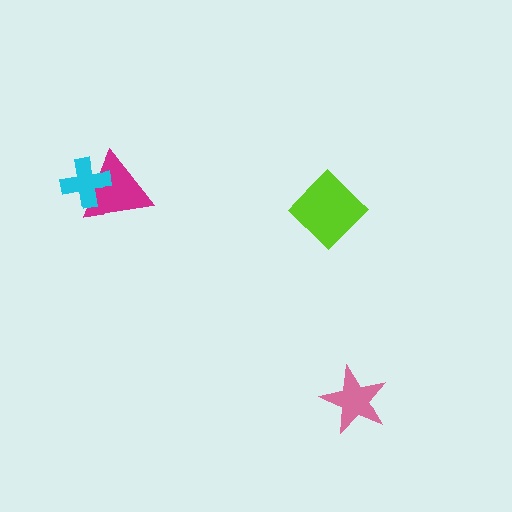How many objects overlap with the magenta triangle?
1 object overlaps with the magenta triangle.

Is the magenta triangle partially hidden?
Yes, it is partially covered by another shape.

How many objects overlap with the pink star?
0 objects overlap with the pink star.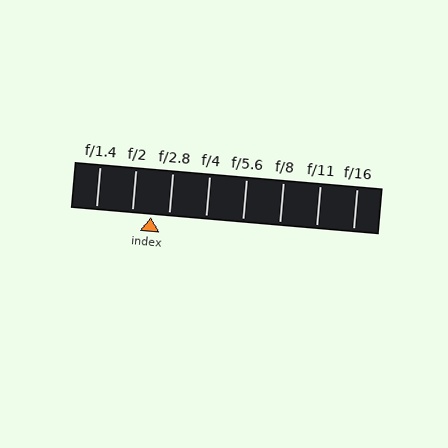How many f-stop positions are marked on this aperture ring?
There are 8 f-stop positions marked.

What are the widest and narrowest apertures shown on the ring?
The widest aperture shown is f/1.4 and the narrowest is f/16.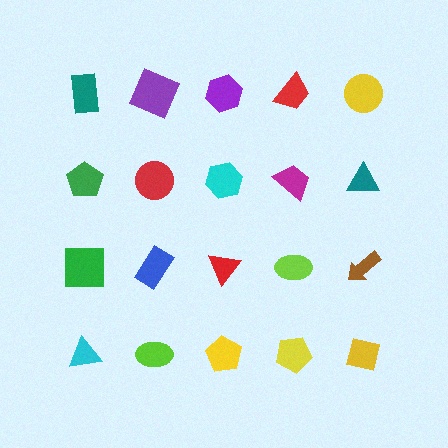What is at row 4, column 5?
A yellow square.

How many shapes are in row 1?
5 shapes.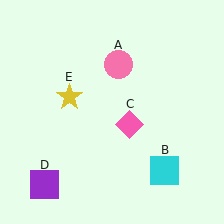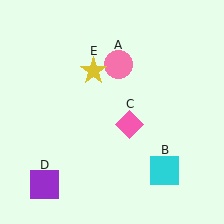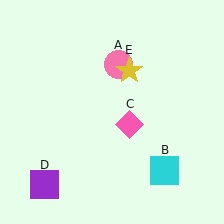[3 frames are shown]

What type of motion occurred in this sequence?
The yellow star (object E) rotated clockwise around the center of the scene.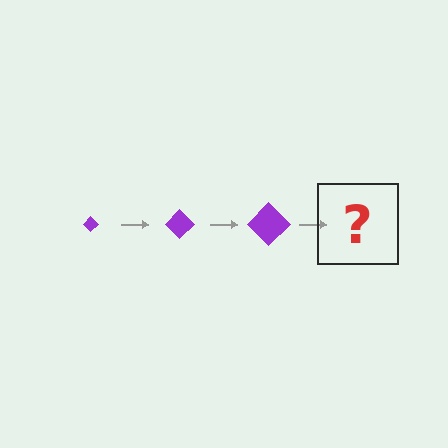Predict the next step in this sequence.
The next step is a purple diamond, larger than the previous one.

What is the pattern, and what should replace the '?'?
The pattern is that the diamond gets progressively larger each step. The '?' should be a purple diamond, larger than the previous one.